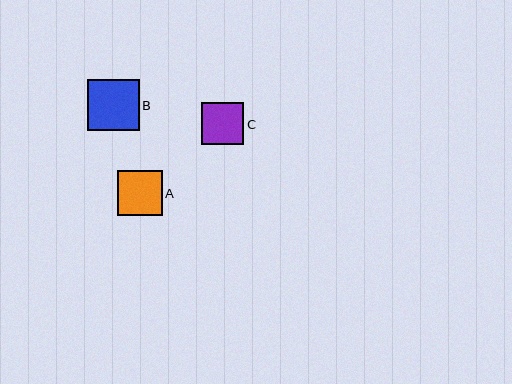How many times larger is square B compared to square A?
Square B is approximately 1.1 times the size of square A.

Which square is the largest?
Square B is the largest with a size of approximately 51 pixels.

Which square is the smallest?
Square C is the smallest with a size of approximately 42 pixels.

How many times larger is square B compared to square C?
Square B is approximately 1.2 times the size of square C.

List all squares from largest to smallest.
From largest to smallest: B, A, C.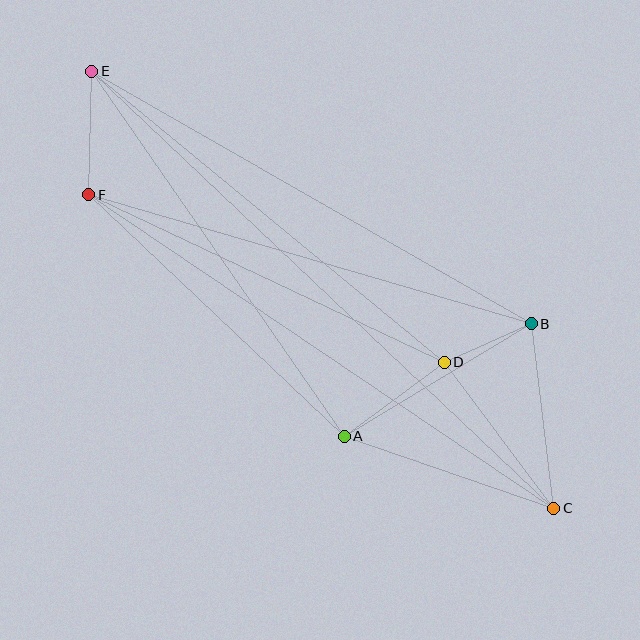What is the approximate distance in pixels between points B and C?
The distance between B and C is approximately 186 pixels.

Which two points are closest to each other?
Points B and D are closest to each other.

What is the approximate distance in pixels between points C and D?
The distance between C and D is approximately 182 pixels.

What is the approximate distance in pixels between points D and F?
The distance between D and F is approximately 393 pixels.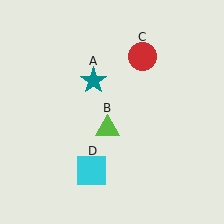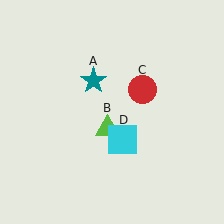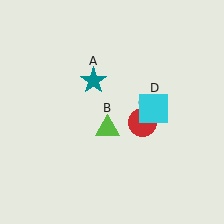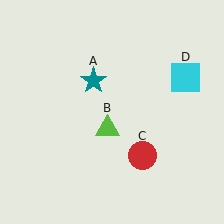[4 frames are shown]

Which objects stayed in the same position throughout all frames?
Teal star (object A) and lime triangle (object B) remained stationary.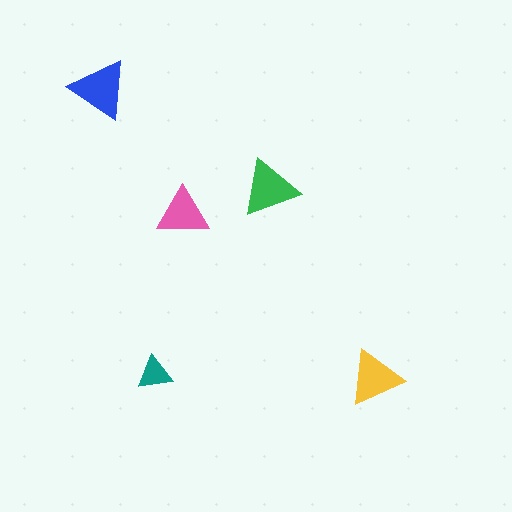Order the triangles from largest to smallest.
the blue one, the green one, the yellow one, the pink one, the teal one.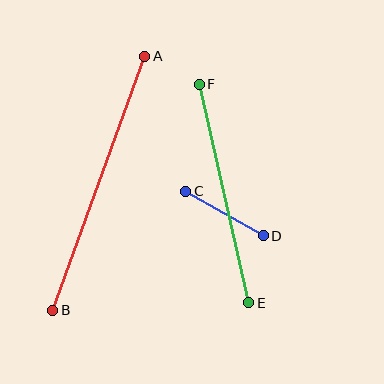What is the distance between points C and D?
The distance is approximately 89 pixels.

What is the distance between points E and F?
The distance is approximately 224 pixels.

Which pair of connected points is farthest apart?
Points A and B are farthest apart.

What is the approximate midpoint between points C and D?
The midpoint is at approximately (225, 213) pixels.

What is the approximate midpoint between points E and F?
The midpoint is at approximately (224, 193) pixels.